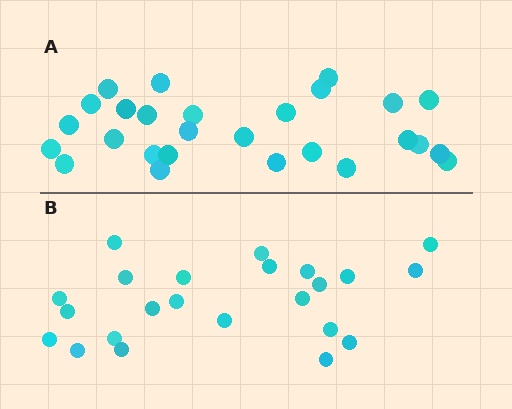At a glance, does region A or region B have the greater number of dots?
Region A (the top region) has more dots.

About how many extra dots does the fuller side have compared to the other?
Region A has about 4 more dots than region B.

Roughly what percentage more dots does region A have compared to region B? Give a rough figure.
About 15% more.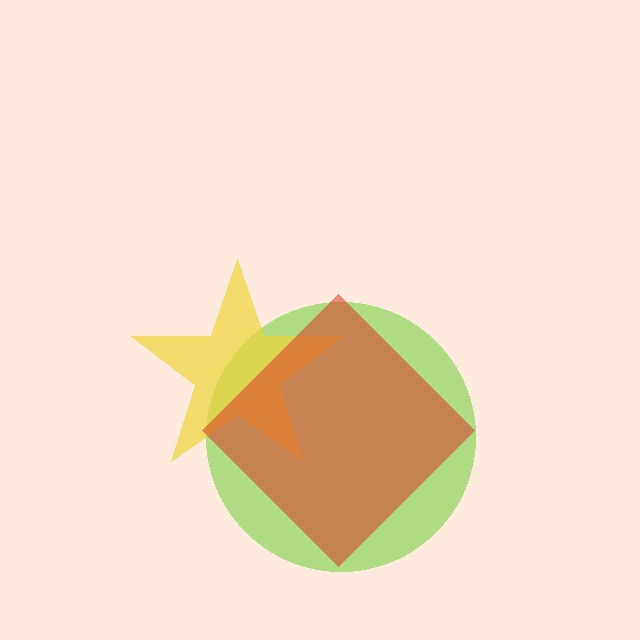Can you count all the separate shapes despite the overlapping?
Yes, there are 3 separate shapes.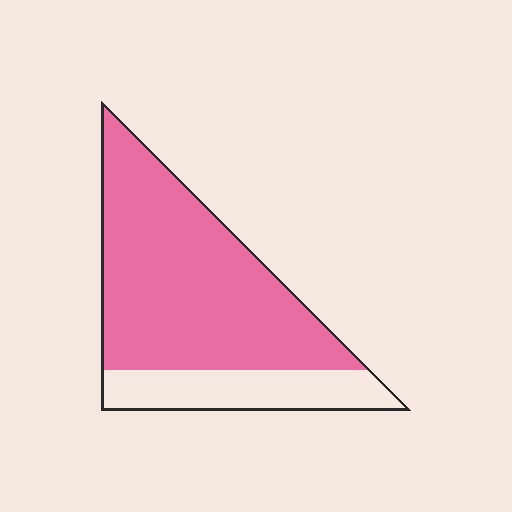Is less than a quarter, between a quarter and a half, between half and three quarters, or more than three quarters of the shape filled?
More than three quarters.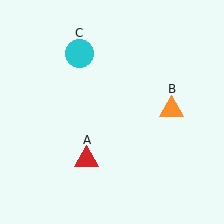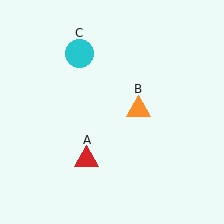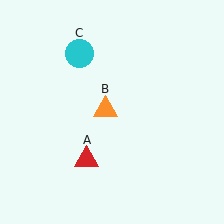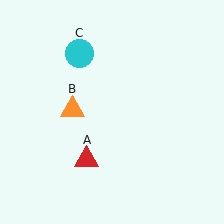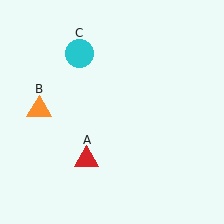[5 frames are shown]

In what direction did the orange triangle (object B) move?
The orange triangle (object B) moved left.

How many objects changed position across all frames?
1 object changed position: orange triangle (object B).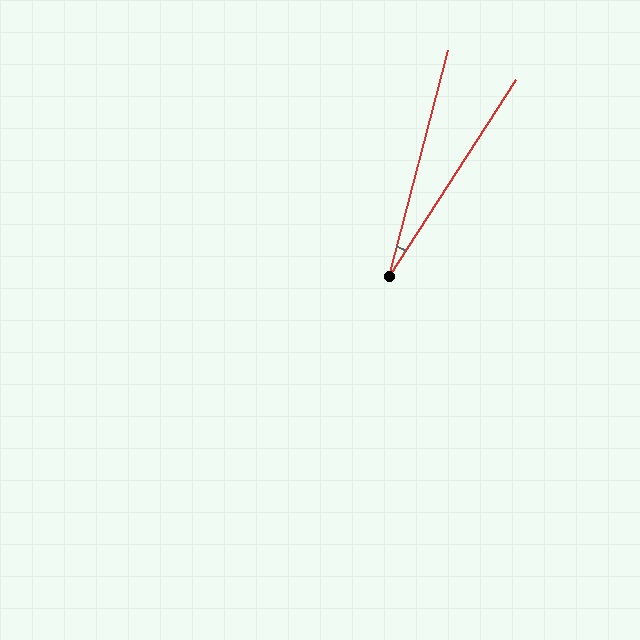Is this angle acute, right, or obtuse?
It is acute.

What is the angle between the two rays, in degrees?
Approximately 18 degrees.